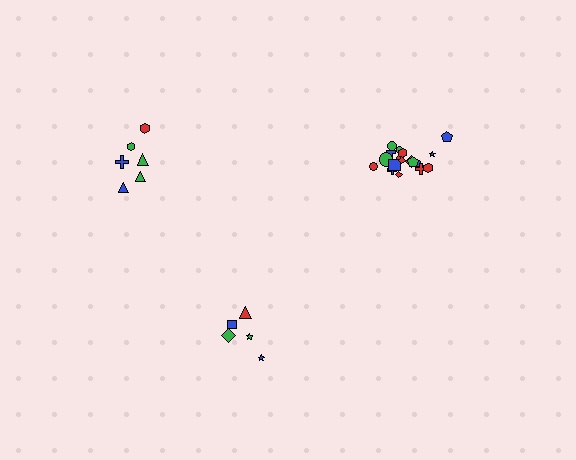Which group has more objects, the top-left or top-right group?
The top-right group.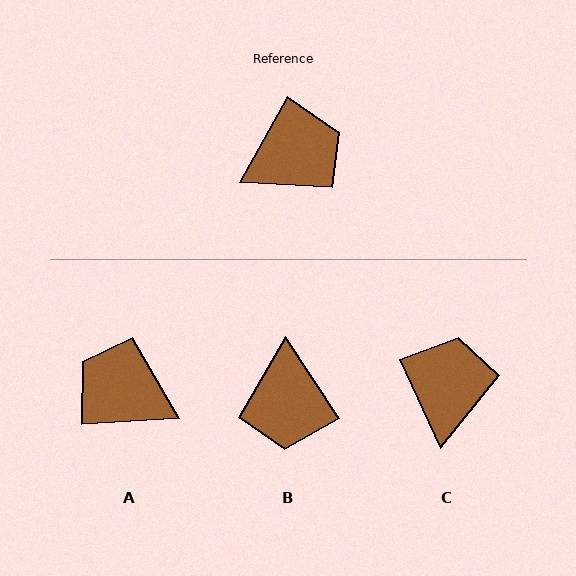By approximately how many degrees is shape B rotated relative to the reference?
Approximately 117 degrees clockwise.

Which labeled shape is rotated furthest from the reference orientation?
A, about 123 degrees away.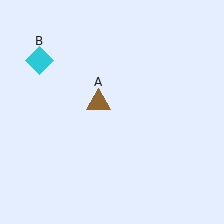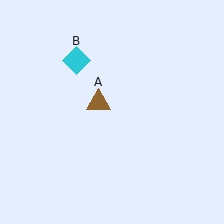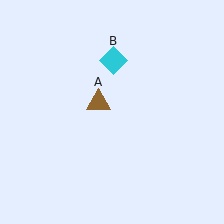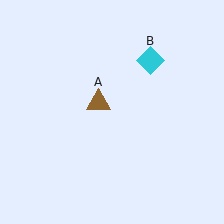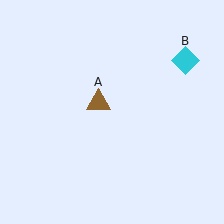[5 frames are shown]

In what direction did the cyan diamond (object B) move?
The cyan diamond (object B) moved right.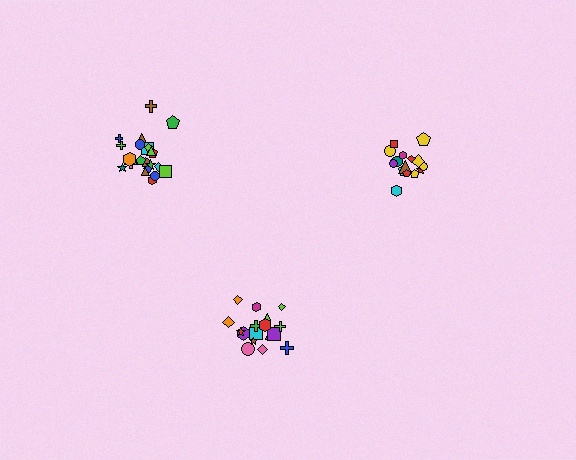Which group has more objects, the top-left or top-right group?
The top-left group.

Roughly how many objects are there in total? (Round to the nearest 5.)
Roughly 55 objects in total.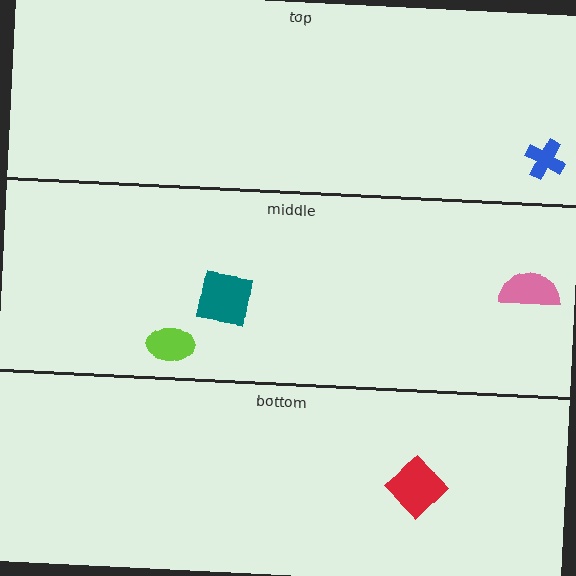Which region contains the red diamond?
The bottom region.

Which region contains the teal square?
The middle region.